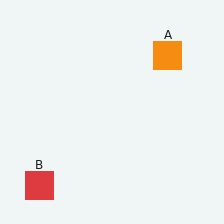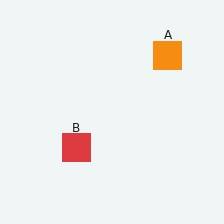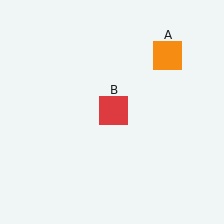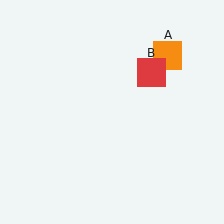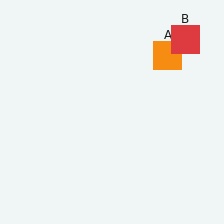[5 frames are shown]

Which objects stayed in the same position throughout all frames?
Orange square (object A) remained stationary.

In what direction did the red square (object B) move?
The red square (object B) moved up and to the right.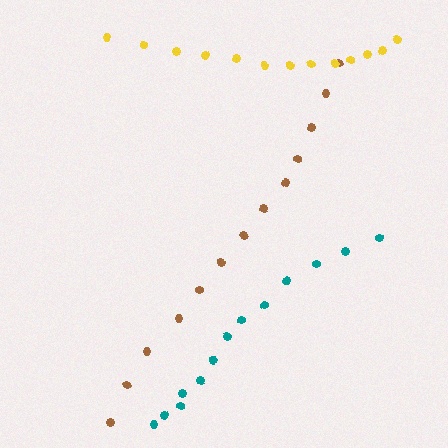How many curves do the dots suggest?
There are 3 distinct paths.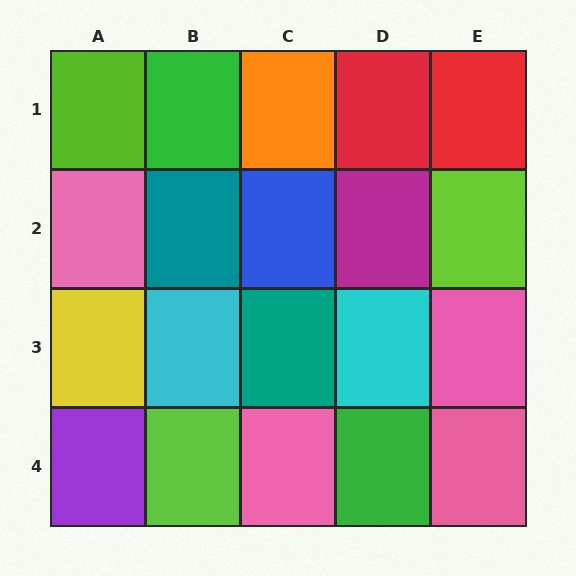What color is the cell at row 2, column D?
Magenta.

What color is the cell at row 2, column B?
Teal.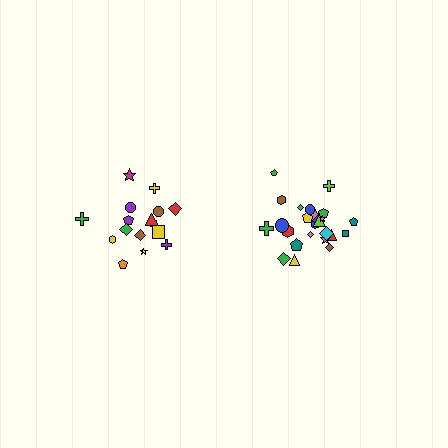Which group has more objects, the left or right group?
The right group.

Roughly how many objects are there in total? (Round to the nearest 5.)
Roughly 45 objects in total.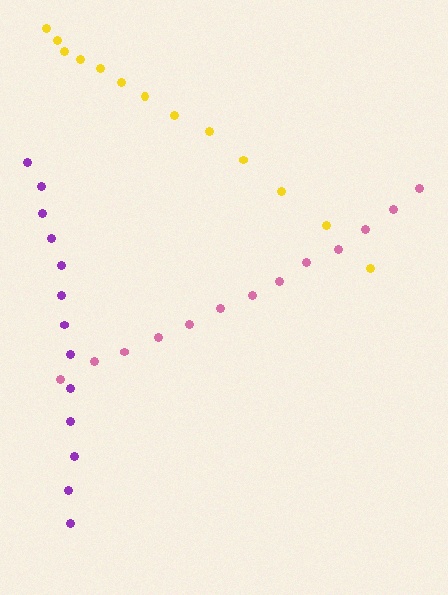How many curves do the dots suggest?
There are 3 distinct paths.